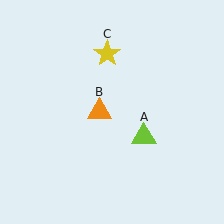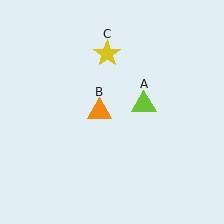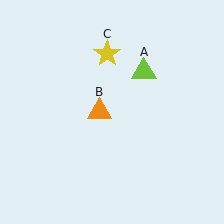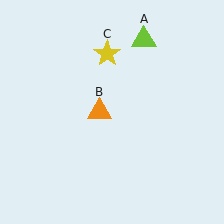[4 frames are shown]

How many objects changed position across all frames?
1 object changed position: lime triangle (object A).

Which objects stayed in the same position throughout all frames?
Orange triangle (object B) and yellow star (object C) remained stationary.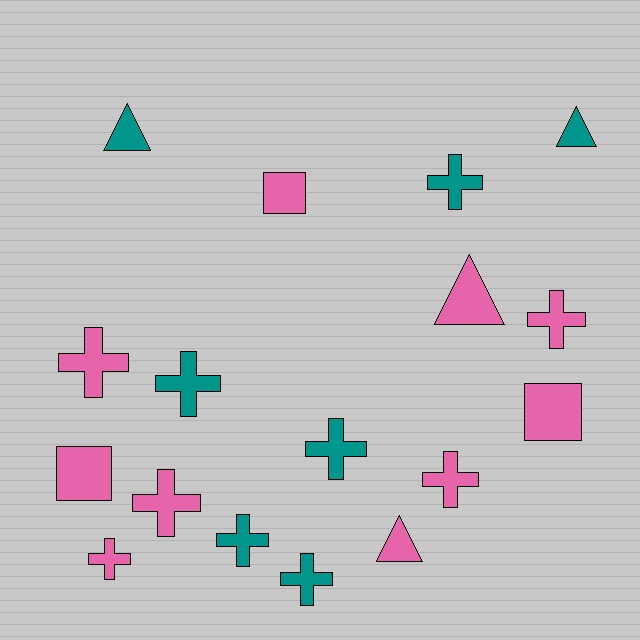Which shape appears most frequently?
Cross, with 10 objects.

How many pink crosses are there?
There are 5 pink crosses.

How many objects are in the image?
There are 17 objects.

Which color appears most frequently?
Pink, with 10 objects.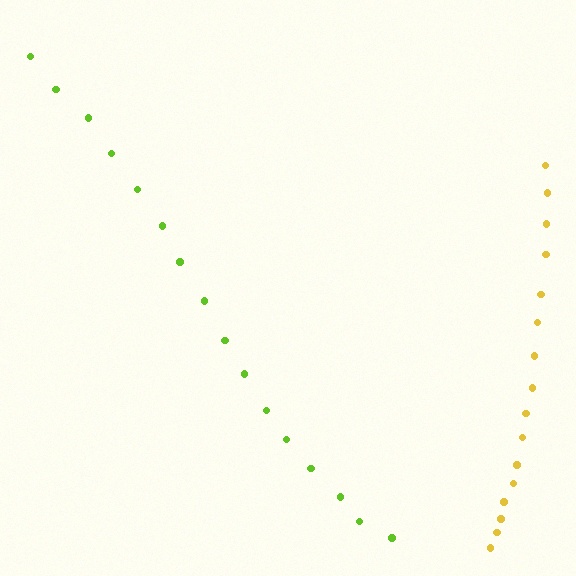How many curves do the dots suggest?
There are 2 distinct paths.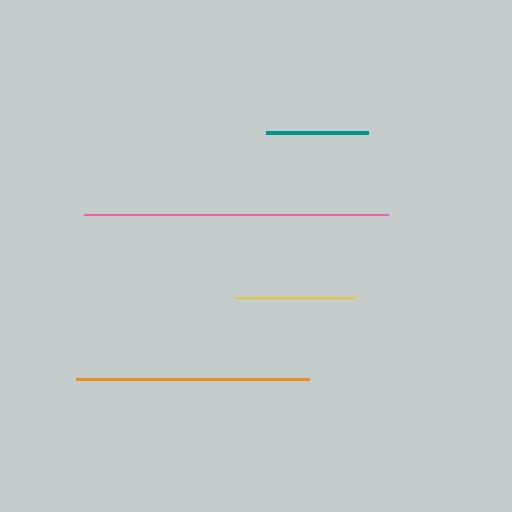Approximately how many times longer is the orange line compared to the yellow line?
The orange line is approximately 1.9 times the length of the yellow line.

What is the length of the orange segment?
The orange segment is approximately 232 pixels long.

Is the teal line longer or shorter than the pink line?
The pink line is longer than the teal line.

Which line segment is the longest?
The pink line is the longest at approximately 304 pixels.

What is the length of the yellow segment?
The yellow segment is approximately 120 pixels long.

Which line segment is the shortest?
The teal line is the shortest at approximately 102 pixels.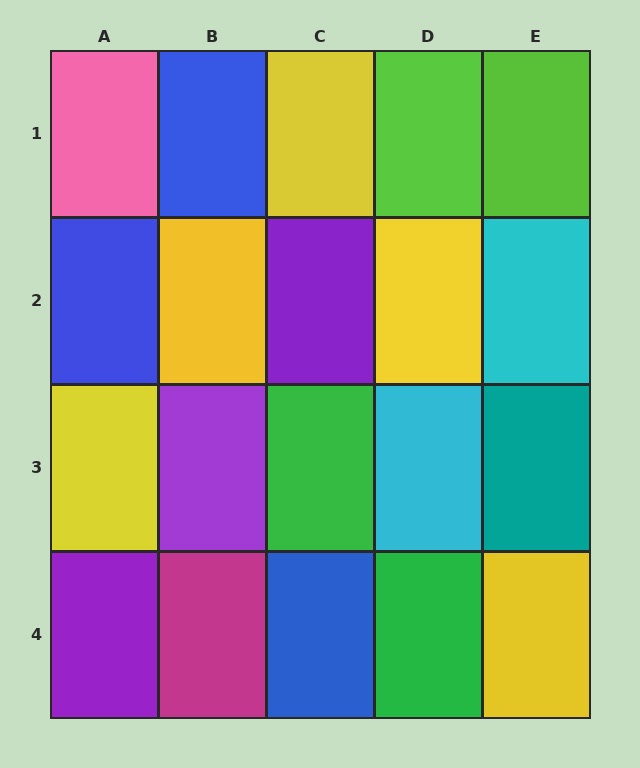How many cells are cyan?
2 cells are cyan.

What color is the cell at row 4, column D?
Green.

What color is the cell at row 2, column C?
Purple.